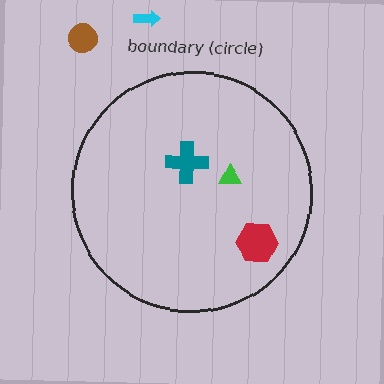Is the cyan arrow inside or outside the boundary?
Outside.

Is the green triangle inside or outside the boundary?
Inside.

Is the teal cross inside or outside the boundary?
Inside.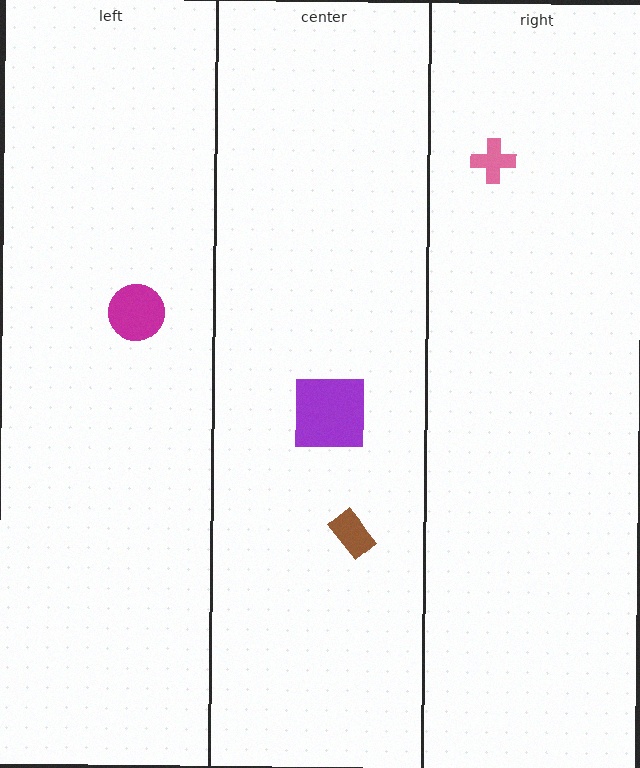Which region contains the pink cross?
The right region.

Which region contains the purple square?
The center region.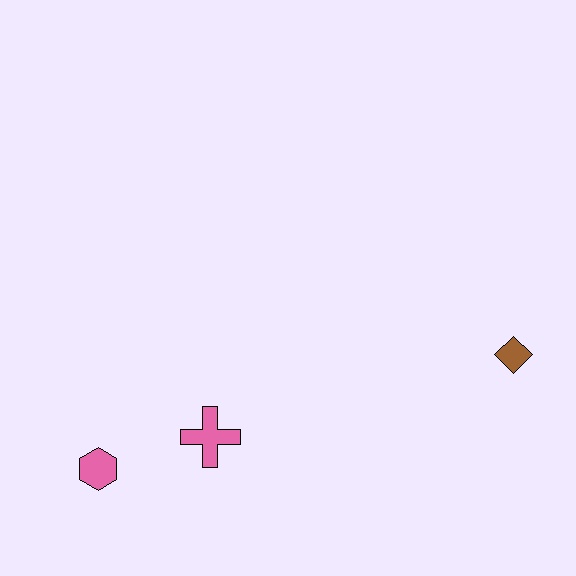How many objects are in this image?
There are 3 objects.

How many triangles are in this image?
There are no triangles.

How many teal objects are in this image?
There are no teal objects.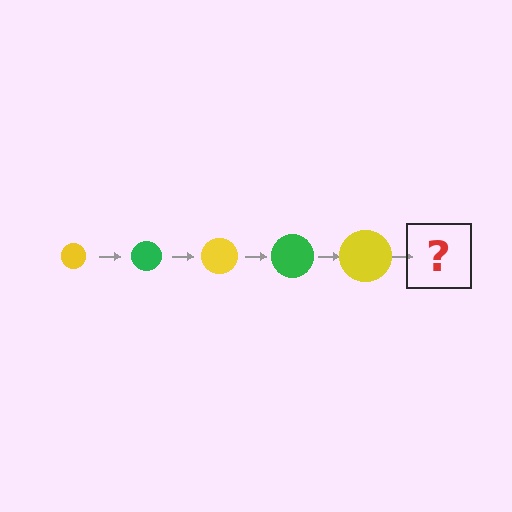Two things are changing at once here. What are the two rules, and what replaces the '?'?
The two rules are that the circle grows larger each step and the color cycles through yellow and green. The '?' should be a green circle, larger than the previous one.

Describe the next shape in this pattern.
It should be a green circle, larger than the previous one.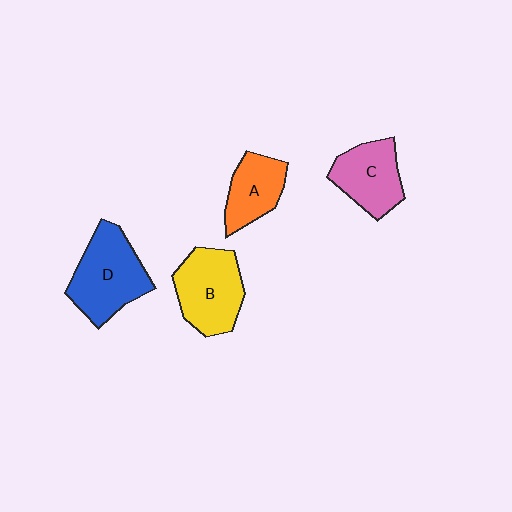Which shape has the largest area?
Shape D (blue).